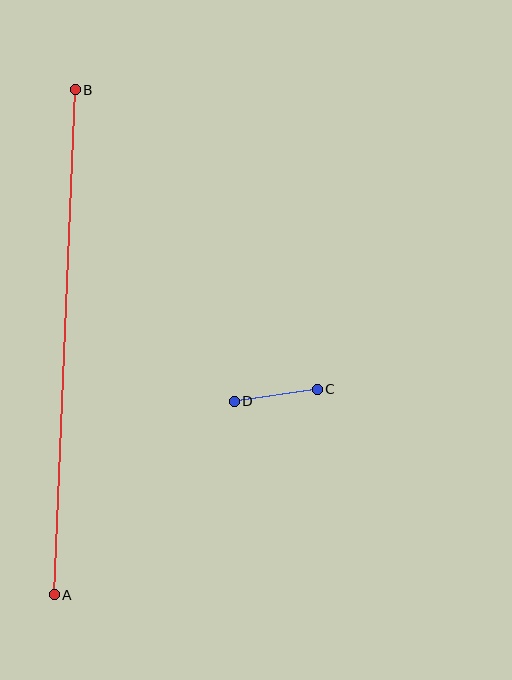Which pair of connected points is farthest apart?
Points A and B are farthest apart.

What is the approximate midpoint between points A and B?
The midpoint is at approximately (65, 342) pixels.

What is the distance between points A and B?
The distance is approximately 505 pixels.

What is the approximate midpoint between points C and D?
The midpoint is at approximately (276, 395) pixels.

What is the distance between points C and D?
The distance is approximately 84 pixels.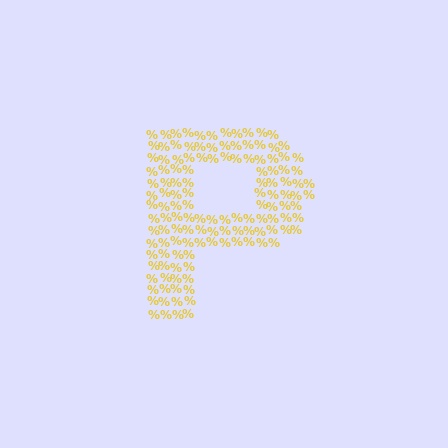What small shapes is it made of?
It is made of small percent signs.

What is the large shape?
The large shape is the letter P.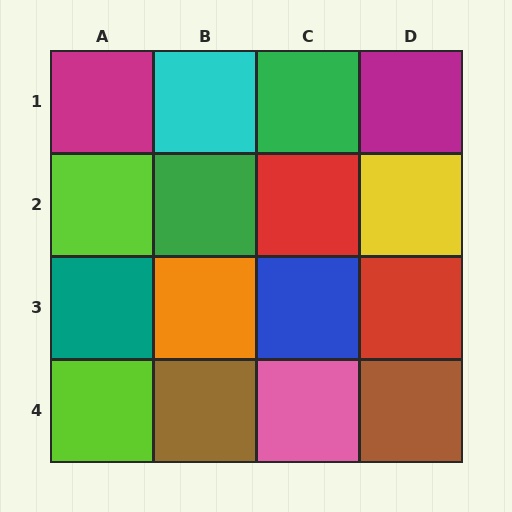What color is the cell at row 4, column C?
Pink.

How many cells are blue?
1 cell is blue.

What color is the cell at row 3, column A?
Teal.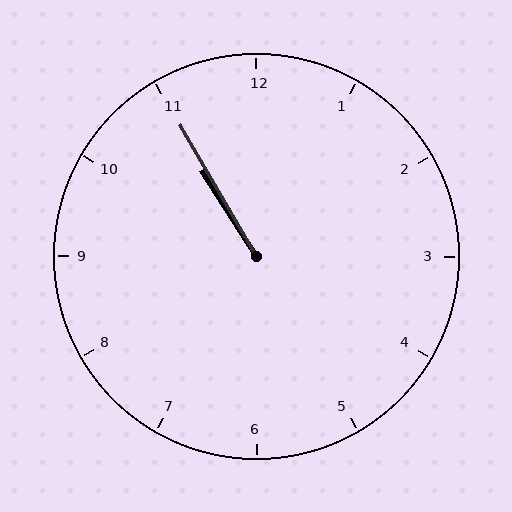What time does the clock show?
10:55.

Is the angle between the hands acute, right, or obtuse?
It is acute.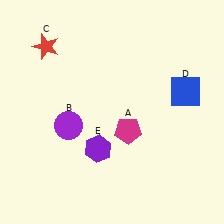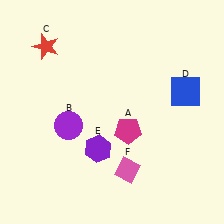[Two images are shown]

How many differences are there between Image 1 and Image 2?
There is 1 difference between the two images.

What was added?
A pink diamond (F) was added in Image 2.